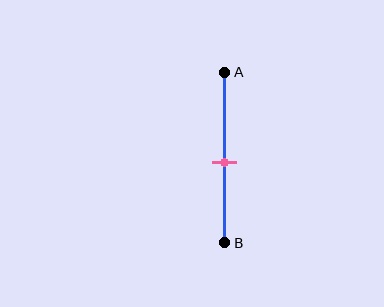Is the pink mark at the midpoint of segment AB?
Yes, the mark is approximately at the midpoint.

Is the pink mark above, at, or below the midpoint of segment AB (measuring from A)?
The pink mark is approximately at the midpoint of segment AB.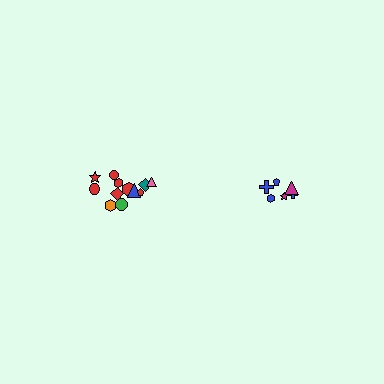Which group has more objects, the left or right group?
The left group.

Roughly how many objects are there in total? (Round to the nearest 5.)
Roughly 20 objects in total.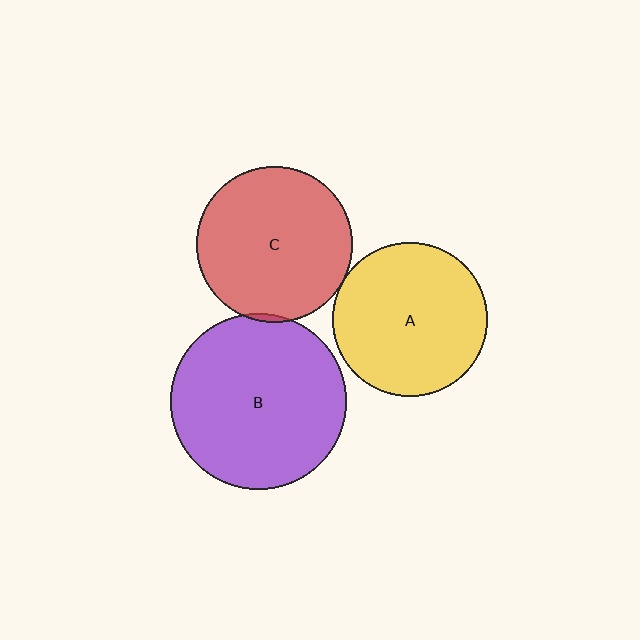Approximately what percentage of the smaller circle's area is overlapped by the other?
Approximately 5%.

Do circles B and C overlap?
Yes.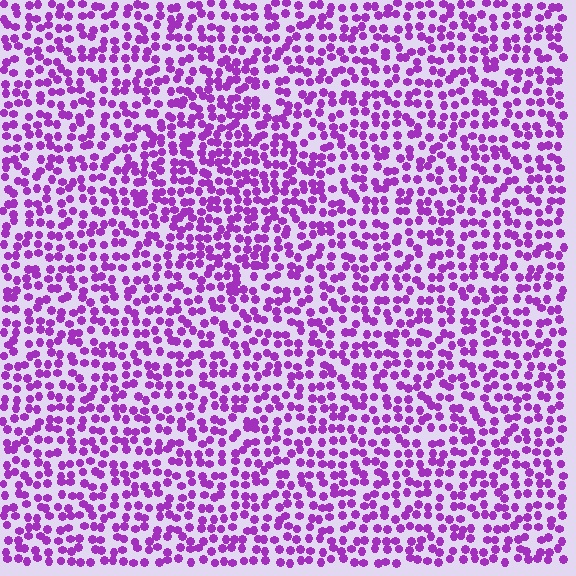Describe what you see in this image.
The image contains small purple elements arranged at two different densities. A diamond-shaped region is visible where the elements are more densely packed than the surrounding area.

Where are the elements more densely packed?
The elements are more densely packed inside the diamond boundary.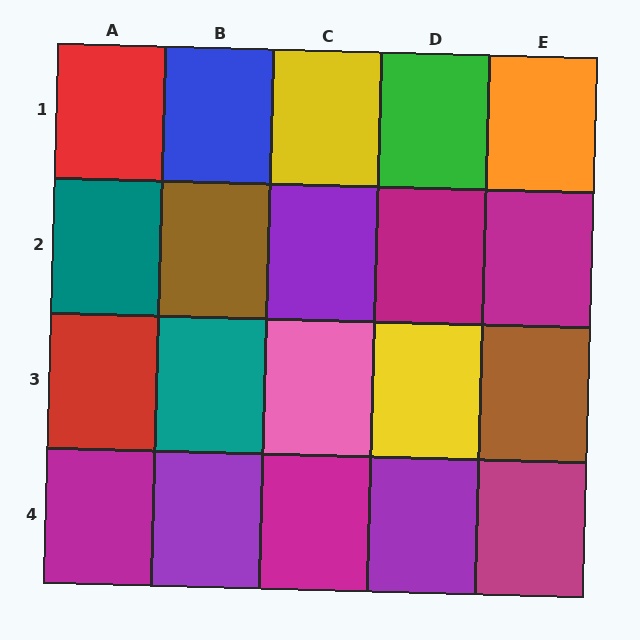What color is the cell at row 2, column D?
Magenta.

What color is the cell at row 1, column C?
Yellow.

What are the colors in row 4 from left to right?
Magenta, purple, magenta, purple, magenta.